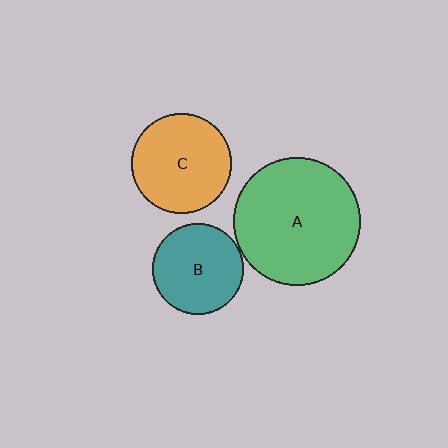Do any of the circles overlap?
No, none of the circles overlap.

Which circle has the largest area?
Circle A (green).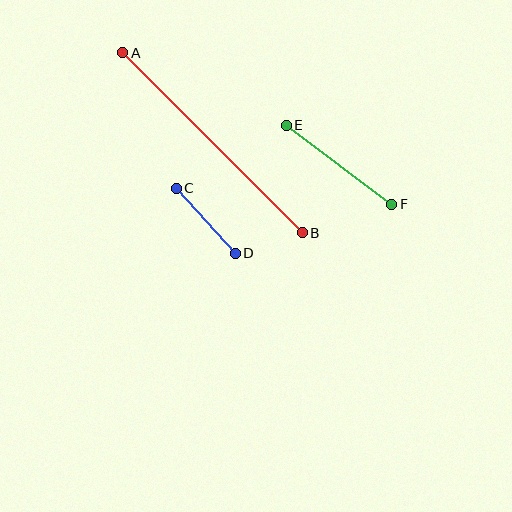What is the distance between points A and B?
The distance is approximately 255 pixels.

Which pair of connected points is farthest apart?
Points A and B are farthest apart.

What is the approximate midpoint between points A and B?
The midpoint is at approximately (212, 143) pixels.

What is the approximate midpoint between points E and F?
The midpoint is at approximately (339, 165) pixels.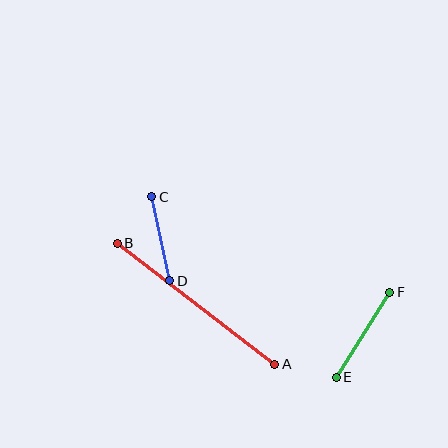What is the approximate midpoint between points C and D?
The midpoint is at approximately (161, 239) pixels.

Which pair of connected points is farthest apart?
Points A and B are farthest apart.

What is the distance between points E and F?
The distance is approximately 100 pixels.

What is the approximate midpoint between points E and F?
The midpoint is at approximately (363, 335) pixels.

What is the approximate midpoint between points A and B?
The midpoint is at approximately (196, 304) pixels.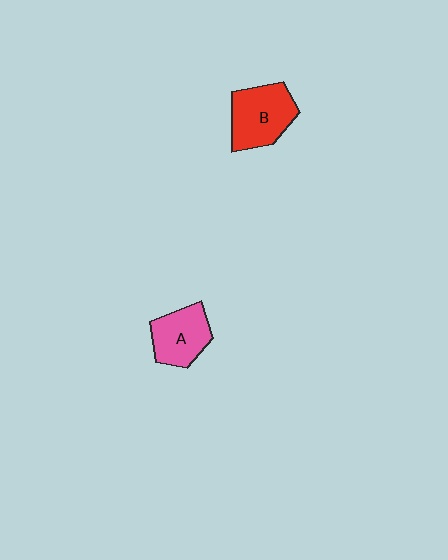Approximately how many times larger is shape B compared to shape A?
Approximately 1.2 times.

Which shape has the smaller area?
Shape A (pink).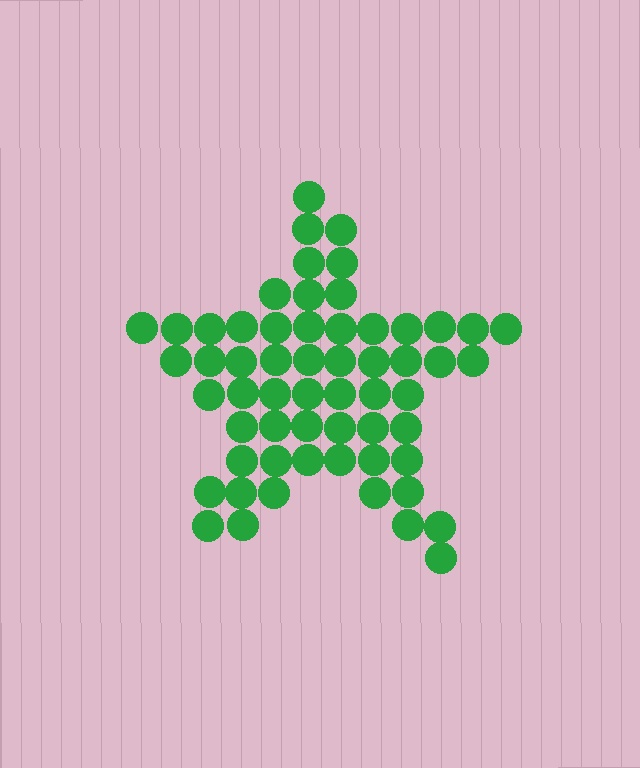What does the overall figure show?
The overall figure shows a star.